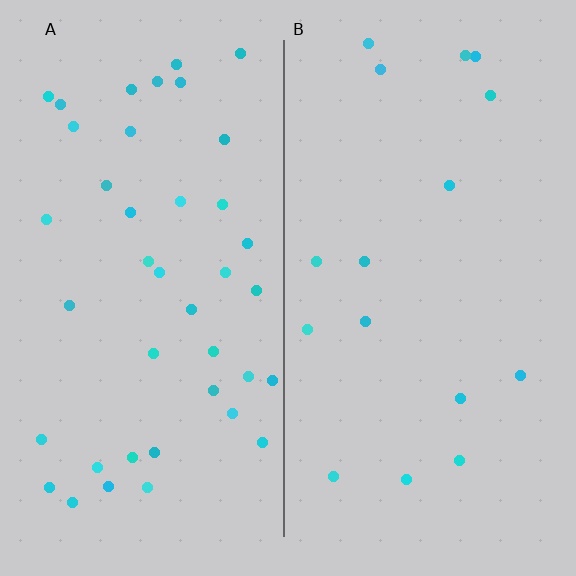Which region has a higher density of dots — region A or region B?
A (the left).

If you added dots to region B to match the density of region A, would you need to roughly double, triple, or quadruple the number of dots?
Approximately triple.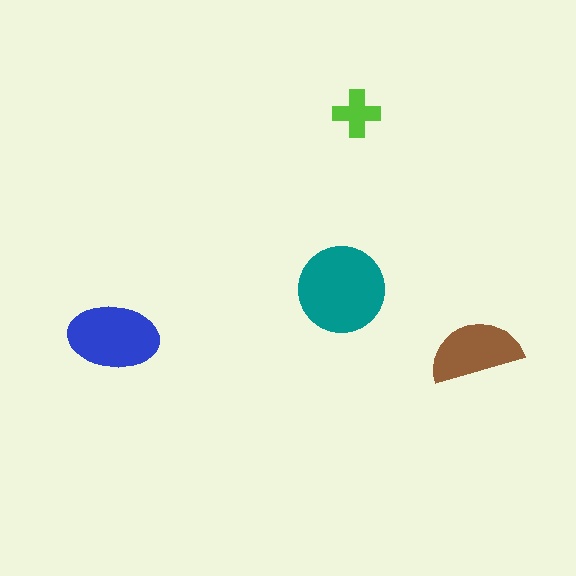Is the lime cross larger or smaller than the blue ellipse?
Smaller.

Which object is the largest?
The teal circle.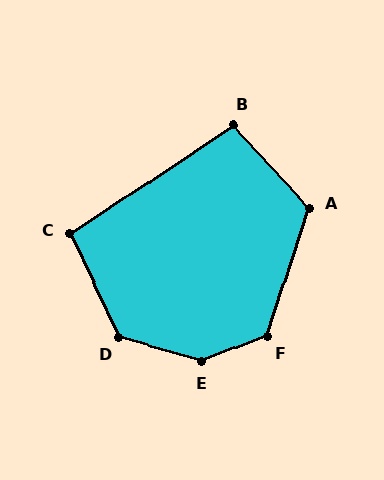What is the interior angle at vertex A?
Approximately 119 degrees (obtuse).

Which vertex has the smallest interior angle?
C, at approximately 99 degrees.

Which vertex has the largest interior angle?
E, at approximately 142 degrees.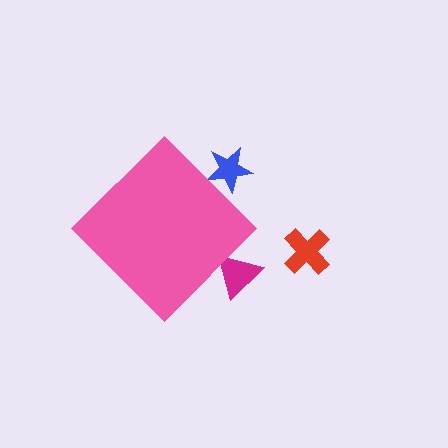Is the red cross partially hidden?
No, the red cross is fully visible.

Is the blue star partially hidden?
Yes, the blue star is partially hidden behind the pink diamond.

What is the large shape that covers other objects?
A pink diamond.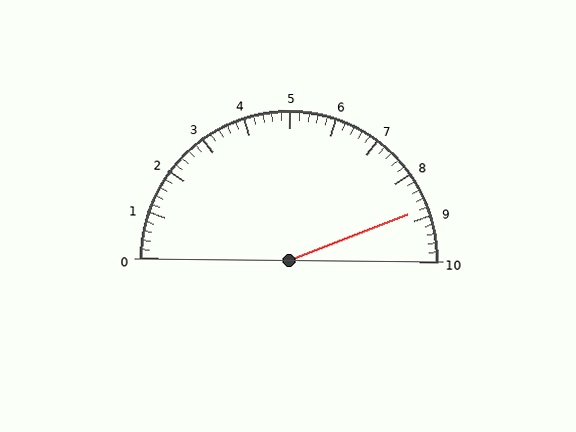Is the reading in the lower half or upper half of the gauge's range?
The reading is in the upper half of the range (0 to 10).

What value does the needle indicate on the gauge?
The needle indicates approximately 8.8.